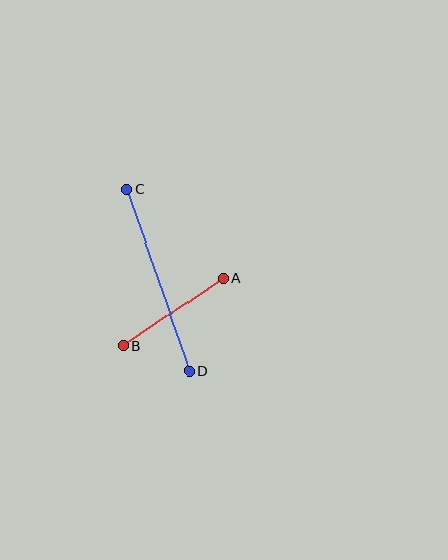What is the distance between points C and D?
The distance is approximately 192 pixels.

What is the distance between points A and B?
The distance is approximately 120 pixels.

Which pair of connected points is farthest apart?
Points C and D are farthest apart.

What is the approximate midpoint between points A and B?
The midpoint is at approximately (173, 312) pixels.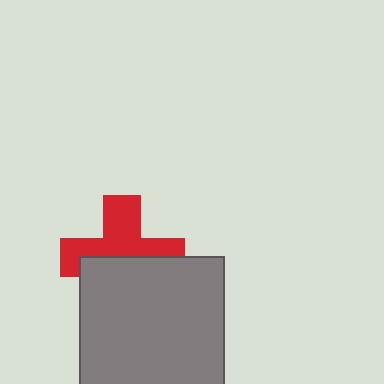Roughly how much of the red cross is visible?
About half of it is visible (roughly 52%).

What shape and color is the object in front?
The object in front is a gray rectangle.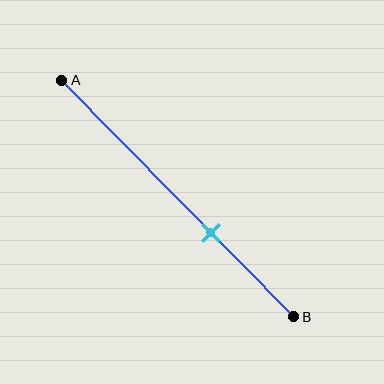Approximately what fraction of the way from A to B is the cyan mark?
The cyan mark is approximately 65% of the way from A to B.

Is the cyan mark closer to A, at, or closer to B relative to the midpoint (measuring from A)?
The cyan mark is closer to point B than the midpoint of segment AB.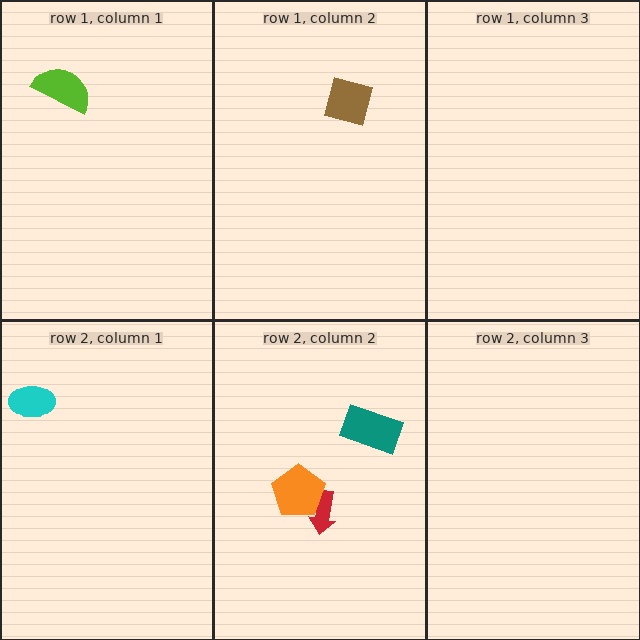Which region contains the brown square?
The row 1, column 2 region.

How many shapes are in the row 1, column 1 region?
1.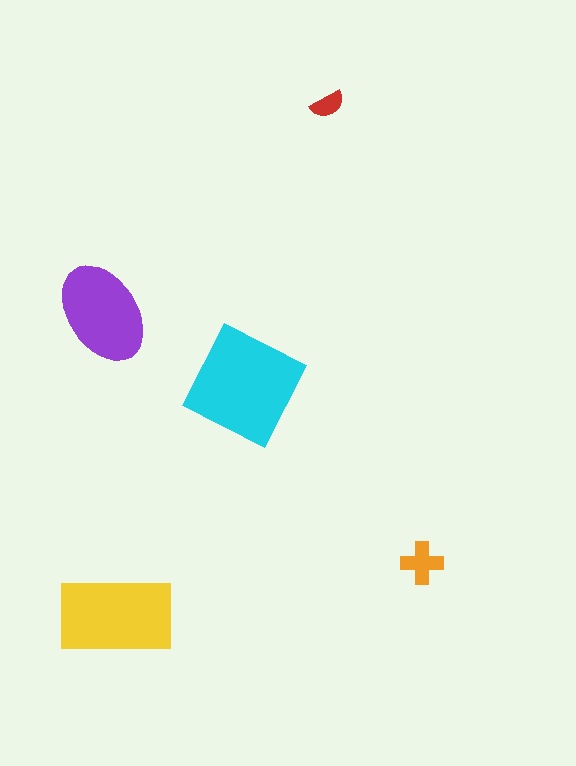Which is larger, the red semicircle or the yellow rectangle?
The yellow rectangle.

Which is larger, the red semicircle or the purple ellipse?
The purple ellipse.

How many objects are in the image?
There are 5 objects in the image.